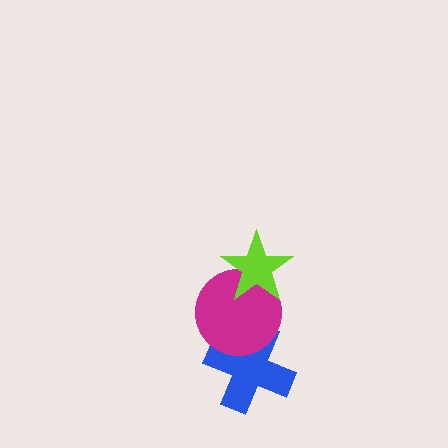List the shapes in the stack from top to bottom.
From top to bottom: the lime star, the magenta circle, the blue cross.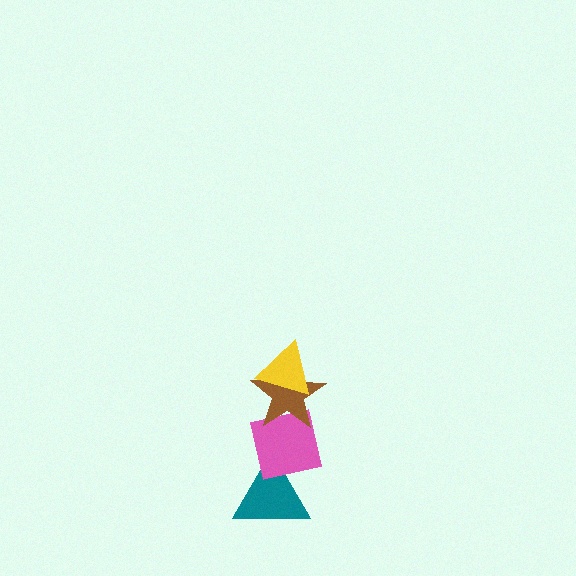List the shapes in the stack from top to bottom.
From top to bottom: the yellow triangle, the brown star, the pink square, the teal triangle.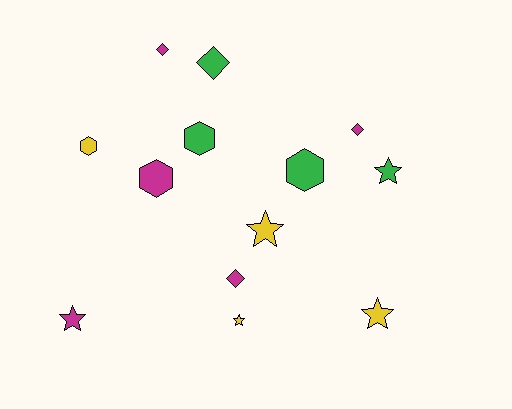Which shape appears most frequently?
Star, with 5 objects.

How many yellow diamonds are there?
There are no yellow diamonds.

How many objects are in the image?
There are 13 objects.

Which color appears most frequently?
Magenta, with 5 objects.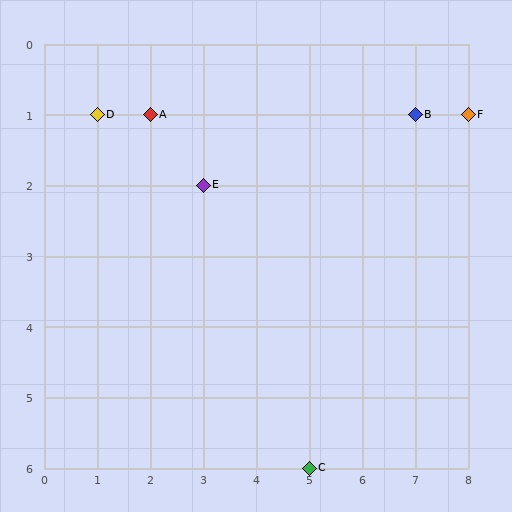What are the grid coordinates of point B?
Point B is at grid coordinates (7, 1).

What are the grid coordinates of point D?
Point D is at grid coordinates (1, 1).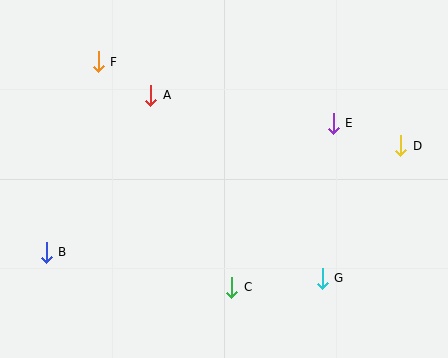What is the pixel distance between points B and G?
The distance between B and G is 277 pixels.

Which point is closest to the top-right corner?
Point D is closest to the top-right corner.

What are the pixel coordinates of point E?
Point E is at (333, 123).